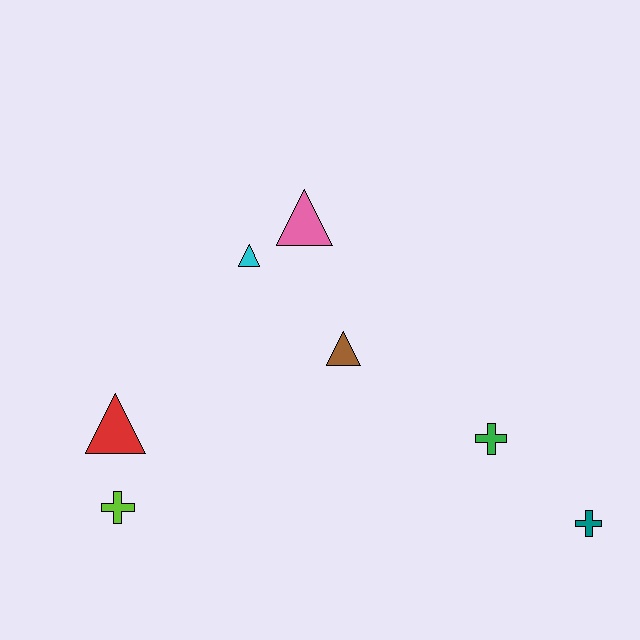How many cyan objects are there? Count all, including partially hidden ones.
There is 1 cyan object.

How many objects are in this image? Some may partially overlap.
There are 7 objects.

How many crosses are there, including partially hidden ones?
There are 3 crosses.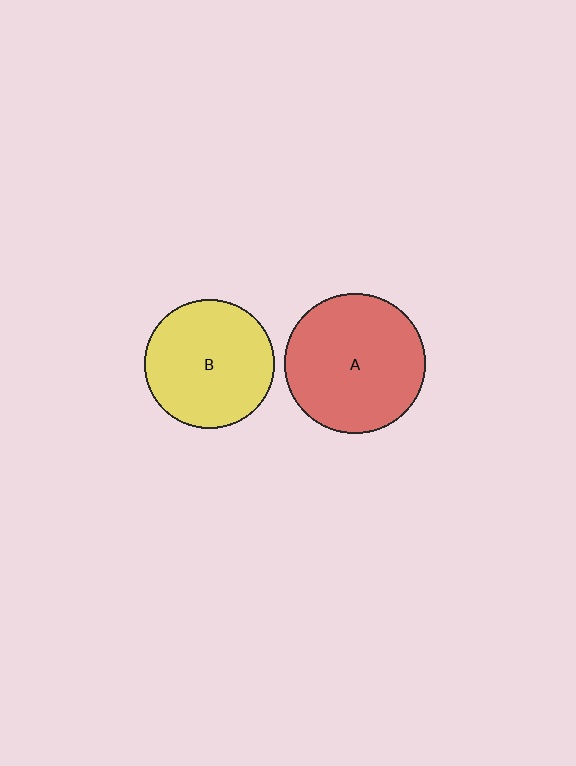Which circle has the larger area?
Circle A (red).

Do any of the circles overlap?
No, none of the circles overlap.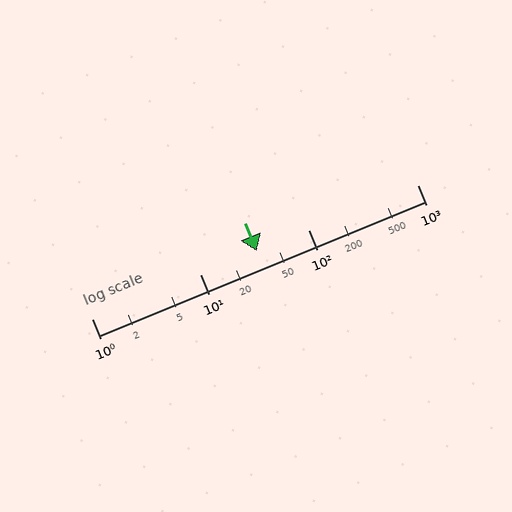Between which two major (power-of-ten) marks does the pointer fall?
The pointer is between 10 and 100.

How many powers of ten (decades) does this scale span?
The scale spans 3 decades, from 1 to 1000.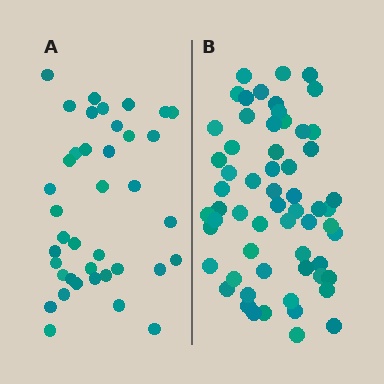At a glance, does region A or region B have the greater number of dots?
Region B (the right region) has more dots.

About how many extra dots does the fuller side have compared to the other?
Region B has approximately 20 more dots than region A.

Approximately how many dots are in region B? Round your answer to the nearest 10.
About 60 dots.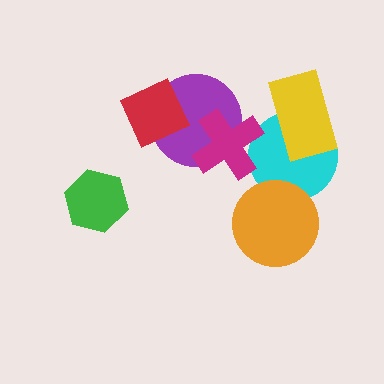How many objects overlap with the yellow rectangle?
1 object overlaps with the yellow rectangle.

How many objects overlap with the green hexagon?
0 objects overlap with the green hexagon.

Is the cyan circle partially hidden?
Yes, it is partially covered by another shape.